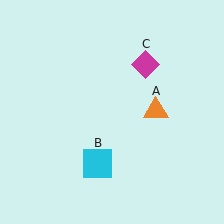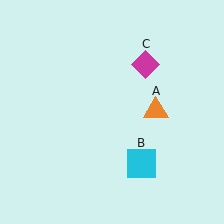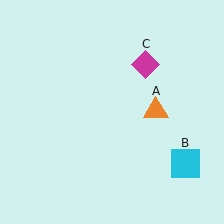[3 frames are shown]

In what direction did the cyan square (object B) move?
The cyan square (object B) moved right.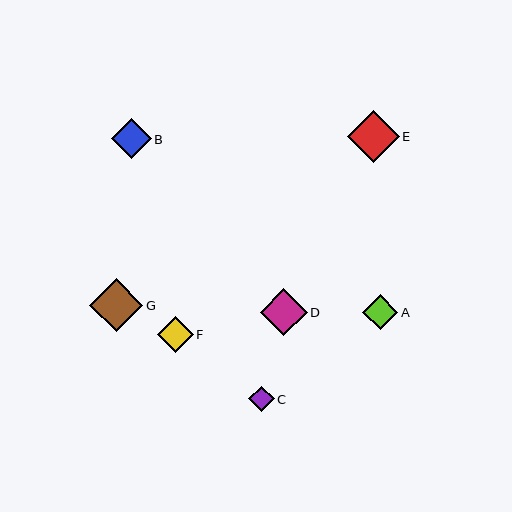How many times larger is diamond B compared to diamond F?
Diamond B is approximately 1.1 times the size of diamond F.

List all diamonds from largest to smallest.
From largest to smallest: G, E, D, B, F, A, C.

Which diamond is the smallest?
Diamond C is the smallest with a size of approximately 25 pixels.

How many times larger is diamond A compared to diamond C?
Diamond A is approximately 1.4 times the size of diamond C.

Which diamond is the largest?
Diamond G is the largest with a size of approximately 53 pixels.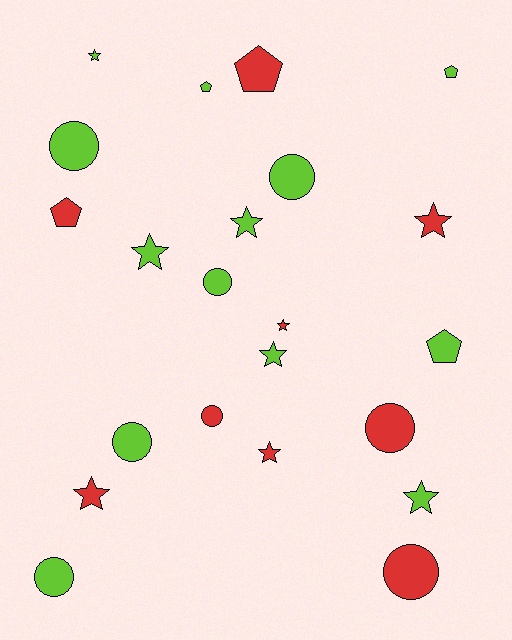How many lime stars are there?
There are 5 lime stars.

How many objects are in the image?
There are 22 objects.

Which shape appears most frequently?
Star, with 9 objects.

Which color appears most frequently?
Lime, with 13 objects.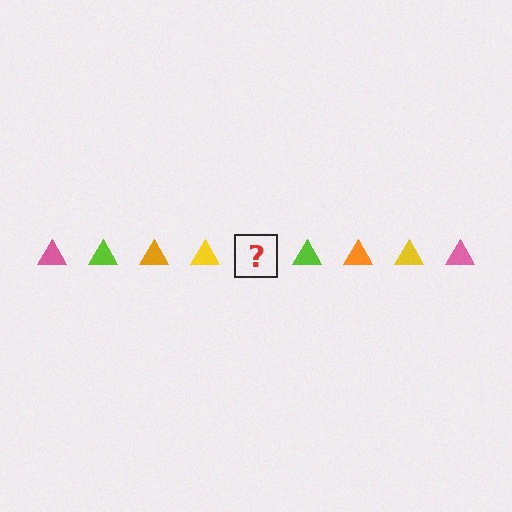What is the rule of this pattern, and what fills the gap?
The rule is that the pattern cycles through pink, lime, orange, yellow triangles. The gap should be filled with a pink triangle.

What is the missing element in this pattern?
The missing element is a pink triangle.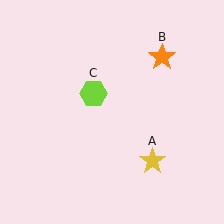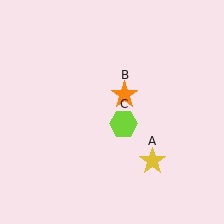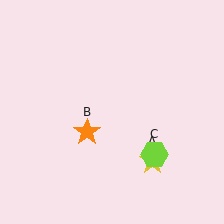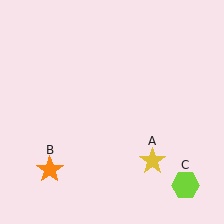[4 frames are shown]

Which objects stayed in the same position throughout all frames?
Yellow star (object A) remained stationary.